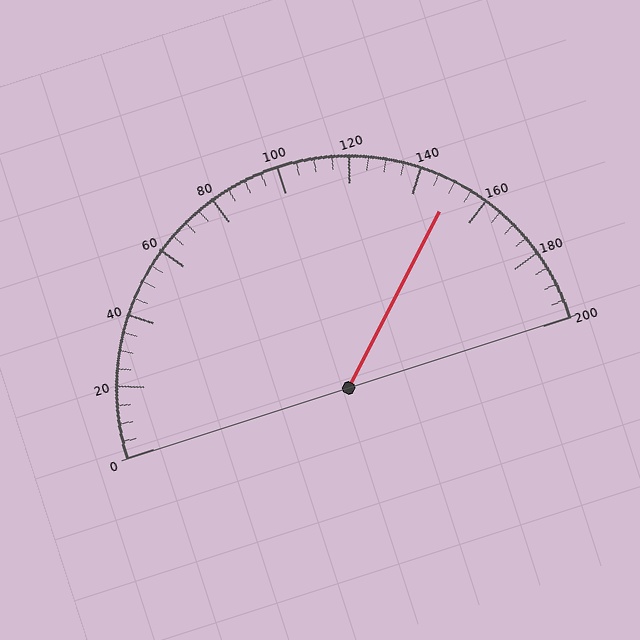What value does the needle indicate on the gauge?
The needle indicates approximately 150.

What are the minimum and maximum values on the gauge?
The gauge ranges from 0 to 200.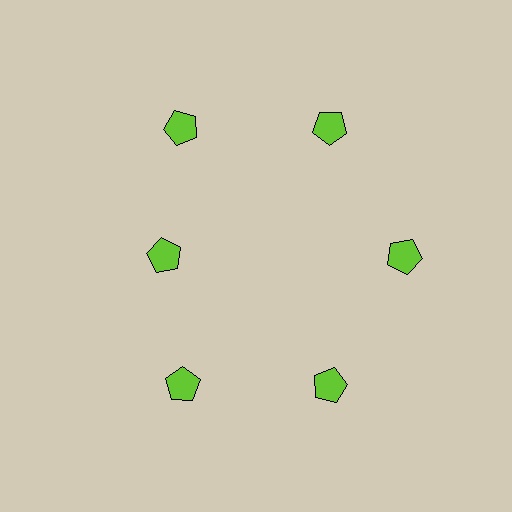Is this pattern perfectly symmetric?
No. The 6 lime pentagons are arranged in a ring, but one element near the 9 o'clock position is pulled inward toward the center, breaking the 6-fold rotational symmetry.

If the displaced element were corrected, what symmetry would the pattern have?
It would have 6-fold rotational symmetry — the pattern would map onto itself every 60 degrees.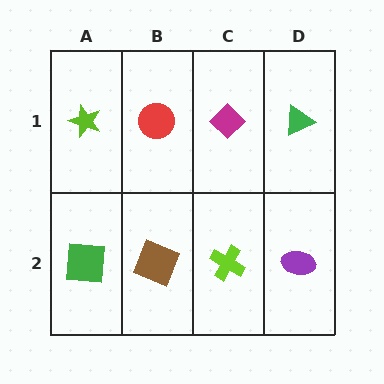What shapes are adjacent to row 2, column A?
A lime star (row 1, column A), a brown square (row 2, column B).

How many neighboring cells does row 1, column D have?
2.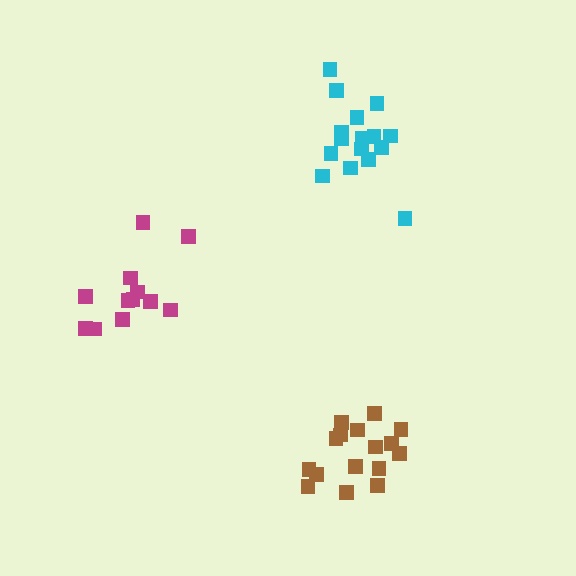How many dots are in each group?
Group 1: 12 dots, Group 2: 16 dots, Group 3: 16 dots (44 total).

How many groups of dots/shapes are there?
There are 3 groups.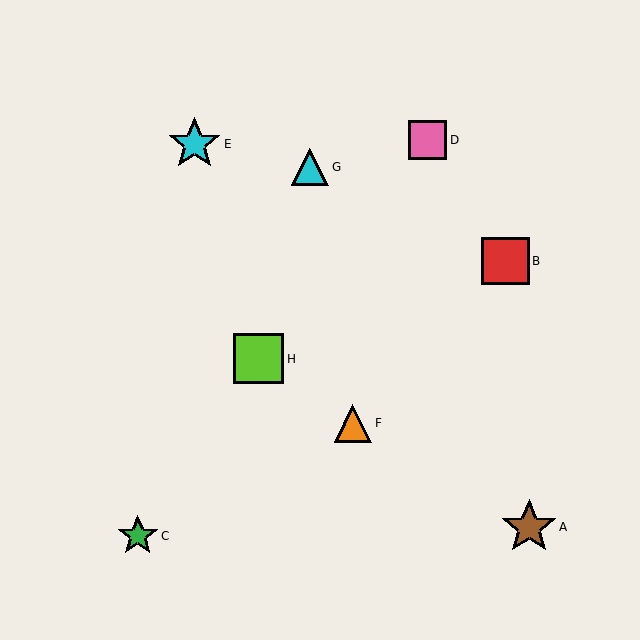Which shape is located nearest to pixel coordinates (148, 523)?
The green star (labeled C) at (138, 536) is nearest to that location.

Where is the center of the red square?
The center of the red square is at (505, 261).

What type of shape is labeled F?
Shape F is an orange triangle.